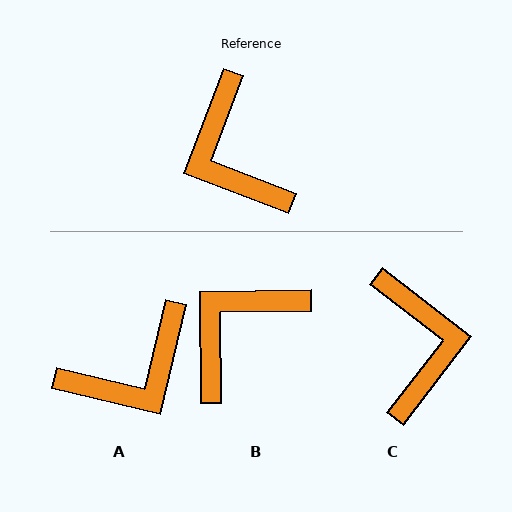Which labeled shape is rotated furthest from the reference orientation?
C, about 163 degrees away.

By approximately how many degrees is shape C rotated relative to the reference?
Approximately 163 degrees counter-clockwise.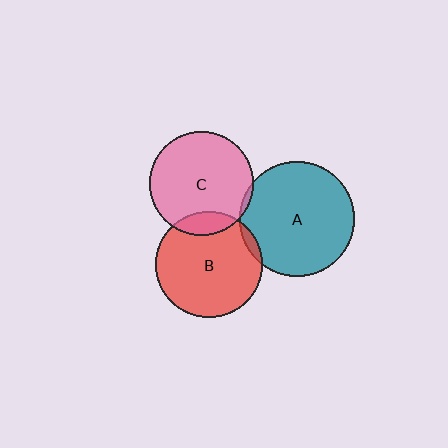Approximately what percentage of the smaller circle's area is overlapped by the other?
Approximately 5%.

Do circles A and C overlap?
Yes.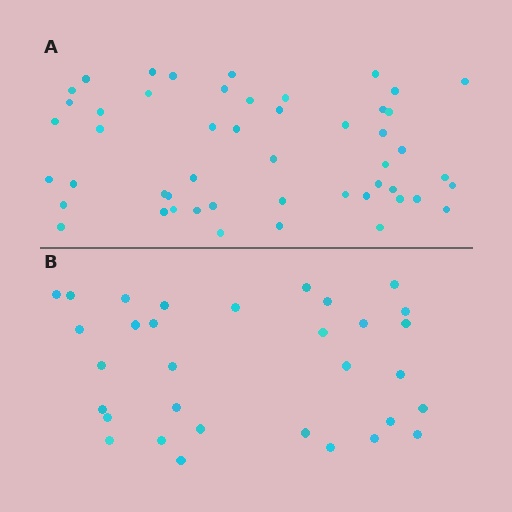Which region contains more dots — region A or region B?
Region A (the top region) has more dots.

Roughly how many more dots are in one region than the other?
Region A has approximately 20 more dots than region B.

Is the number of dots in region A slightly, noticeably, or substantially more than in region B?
Region A has substantially more. The ratio is roughly 1.6 to 1.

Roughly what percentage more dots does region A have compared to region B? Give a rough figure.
About 55% more.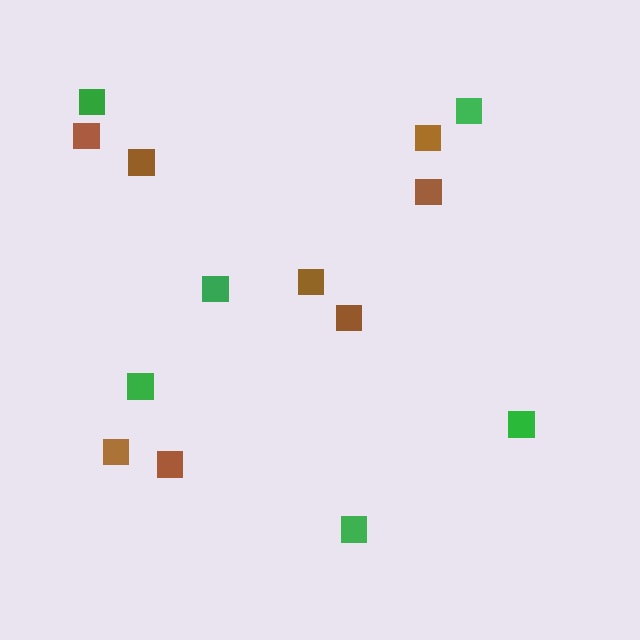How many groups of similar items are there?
There are 2 groups: one group of brown squares (8) and one group of green squares (6).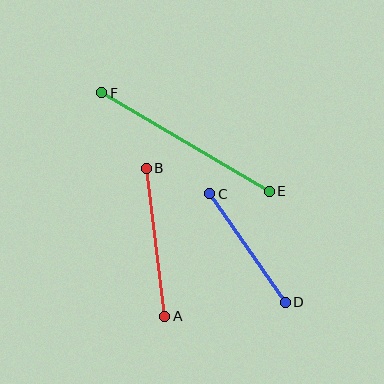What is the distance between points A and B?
The distance is approximately 149 pixels.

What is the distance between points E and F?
The distance is approximately 194 pixels.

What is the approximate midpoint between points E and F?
The midpoint is at approximately (185, 142) pixels.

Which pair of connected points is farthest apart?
Points E and F are farthest apart.